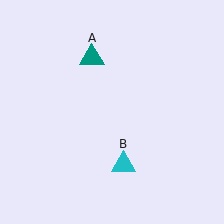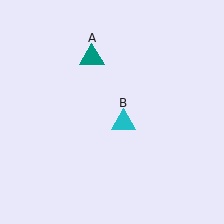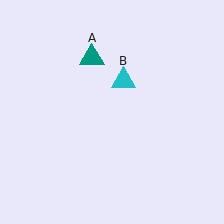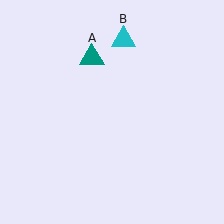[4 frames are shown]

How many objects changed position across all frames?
1 object changed position: cyan triangle (object B).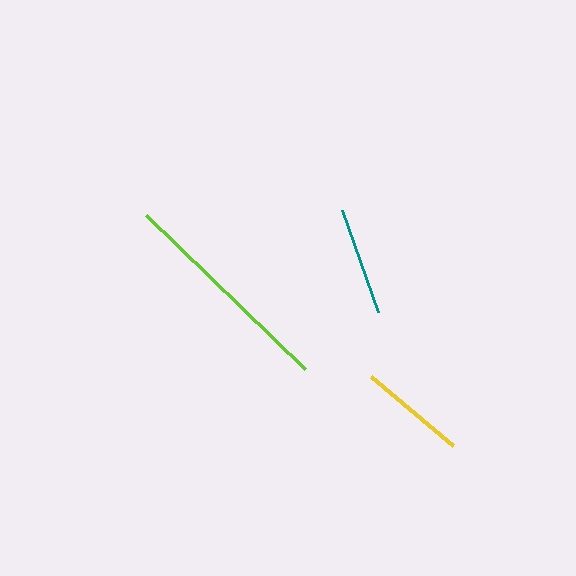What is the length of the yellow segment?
The yellow segment is approximately 107 pixels long.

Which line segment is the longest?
The lime line is the longest at approximately 222 pixels.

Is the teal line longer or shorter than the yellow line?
The teal line is longer than the yellow line.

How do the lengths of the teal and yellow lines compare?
The teal and yellow lines are approximately the same length.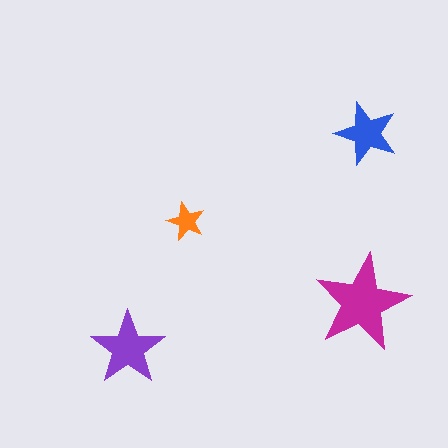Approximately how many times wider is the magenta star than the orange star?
About 2.5 times wider.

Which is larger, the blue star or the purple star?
The purple one.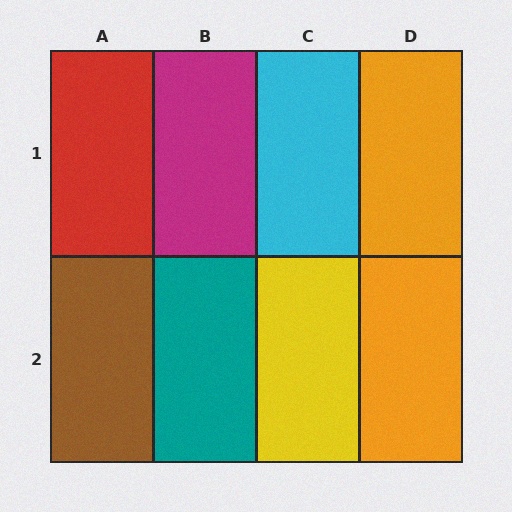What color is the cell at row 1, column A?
Red.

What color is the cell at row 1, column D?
Orange.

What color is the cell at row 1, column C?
Cyan.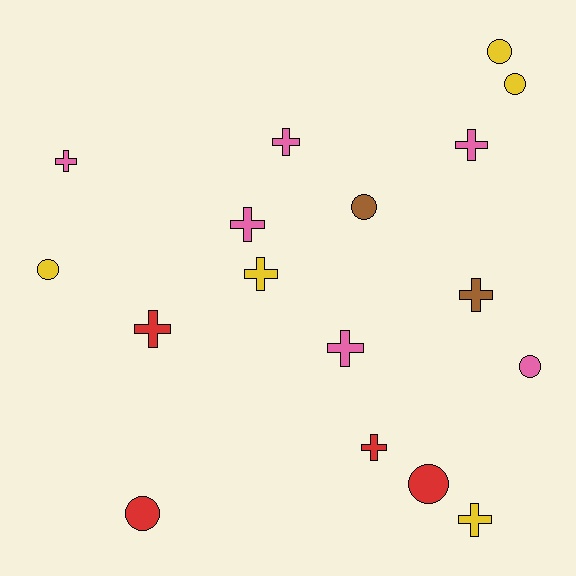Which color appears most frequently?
Pink, with 6 objects.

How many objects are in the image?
There are 17 objects.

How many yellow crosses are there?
There are 2 yellow crosses.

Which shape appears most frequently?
Cross, with 10 objects.